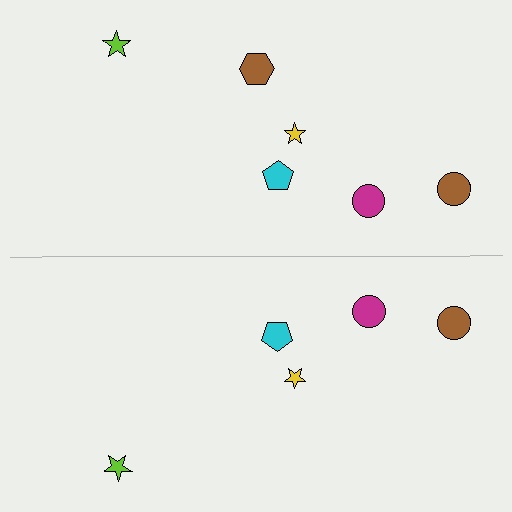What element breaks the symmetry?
A brown hexagon is missing from the bottom side.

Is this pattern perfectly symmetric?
No, the pattern is not perfectly symmetric. A brown hexagon is missing from the bottom side.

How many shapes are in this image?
There are 11 shapes in this image.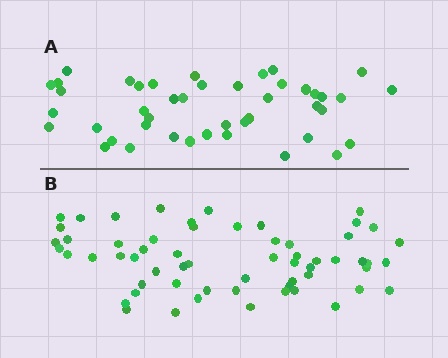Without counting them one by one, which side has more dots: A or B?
Region B (the bottom region) has more dots.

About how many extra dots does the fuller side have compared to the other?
Region B has approximately 15 more dots than region A.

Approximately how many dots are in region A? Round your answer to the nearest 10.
About 40 dots. (The exact count is 44, which rounds to 40.)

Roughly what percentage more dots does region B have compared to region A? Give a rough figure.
About 35% more.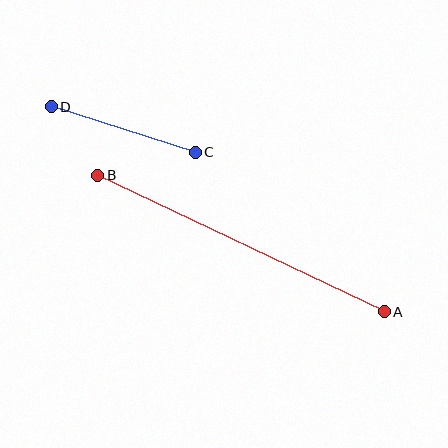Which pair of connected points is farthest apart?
Points A and B are farthest apart.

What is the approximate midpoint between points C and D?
The midpoint is at approximately (123, 130) pixels.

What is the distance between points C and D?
The distance is approximately 151 pixels.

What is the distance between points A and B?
The distance is approximately 317 pixels.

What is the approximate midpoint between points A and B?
The midpoint is at approximately (241, 244) pixels.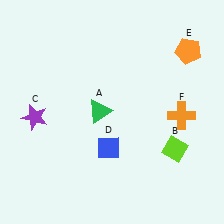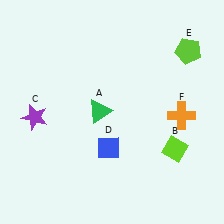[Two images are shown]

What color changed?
The pentagon (E) changed from orange in Image 1 to lime in Image 2.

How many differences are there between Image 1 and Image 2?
There is 1 difference between the two images.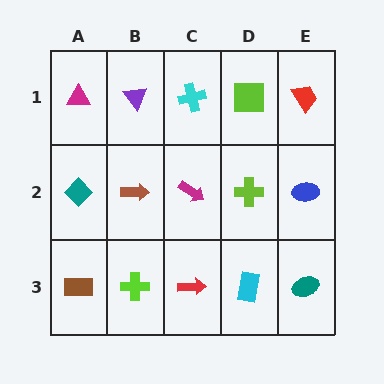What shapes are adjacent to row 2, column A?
A magenta triangle (row 1, column A), a brown rectangle (row 3, column A), a brown arrow (row 2, column B).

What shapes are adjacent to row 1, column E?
A blue ellipse (row 2, column E), a lime square (row 1, column D).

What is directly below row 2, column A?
A brown rectangle.